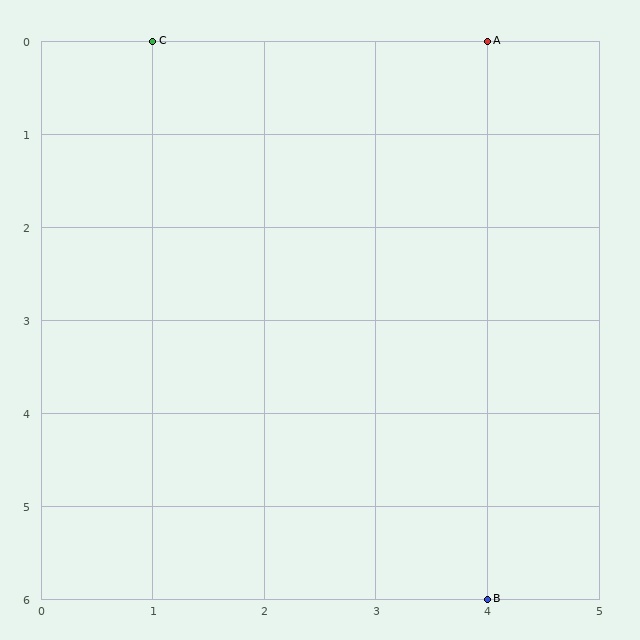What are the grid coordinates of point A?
Point A is at grid coordinates (4, 0).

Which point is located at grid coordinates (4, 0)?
Point A is at (4, 0).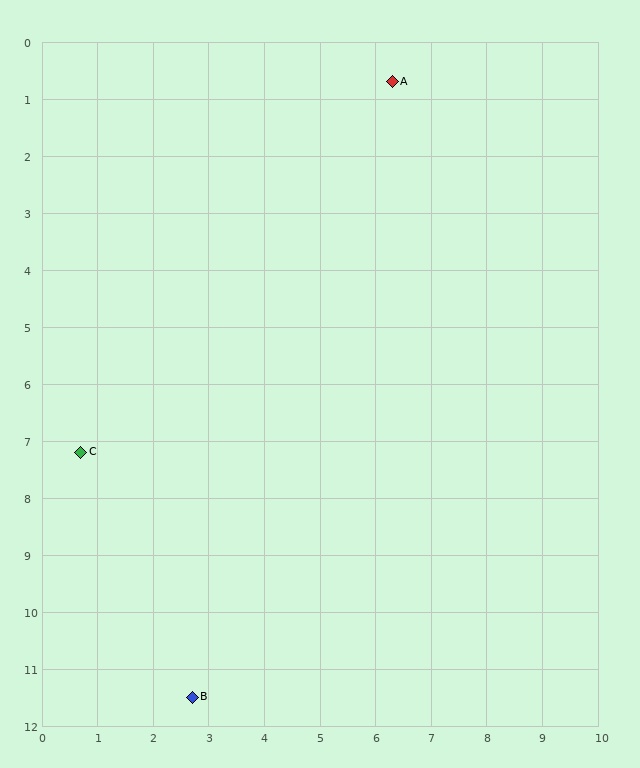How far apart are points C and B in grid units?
Points C and B are about 4.7 grid units apart.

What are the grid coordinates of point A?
Point A is at approximately (6.3, 0.7).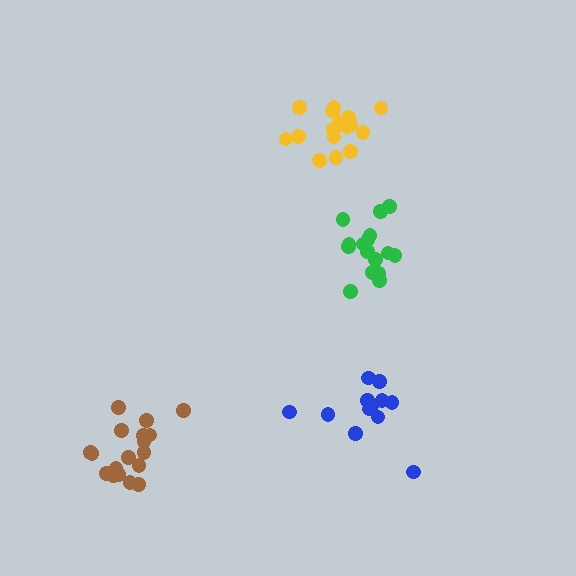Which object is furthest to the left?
The brown cluster is leftmost.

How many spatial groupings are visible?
There are 4 spatial groupings.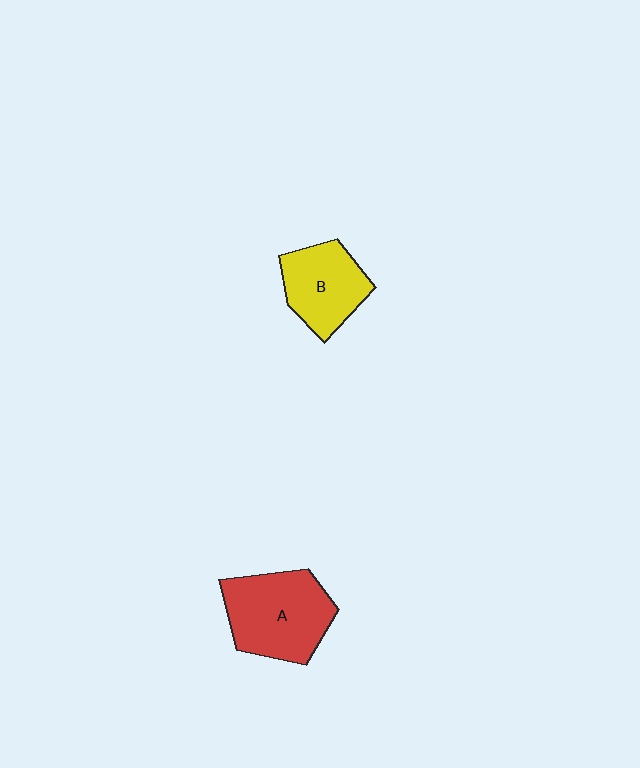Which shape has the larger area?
Shape A (red).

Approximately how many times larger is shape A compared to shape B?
Approximately 1.4 times.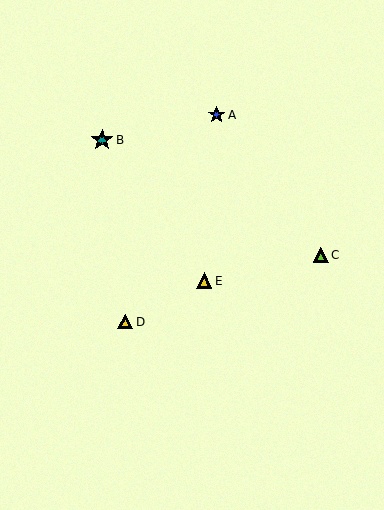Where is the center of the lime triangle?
The center of the lime triangle is at (321, 255).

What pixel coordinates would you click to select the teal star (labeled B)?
Click at (102, 140) to select the teal star B.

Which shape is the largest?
The teal star (labeled B) is the largest.